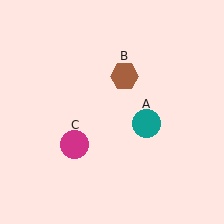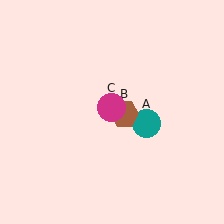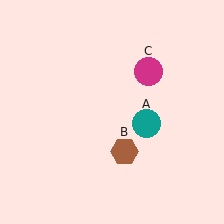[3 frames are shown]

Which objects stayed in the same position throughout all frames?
Teal circle (object A) remained stationary.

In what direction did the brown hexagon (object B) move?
The brown hexagon (object B) moved down.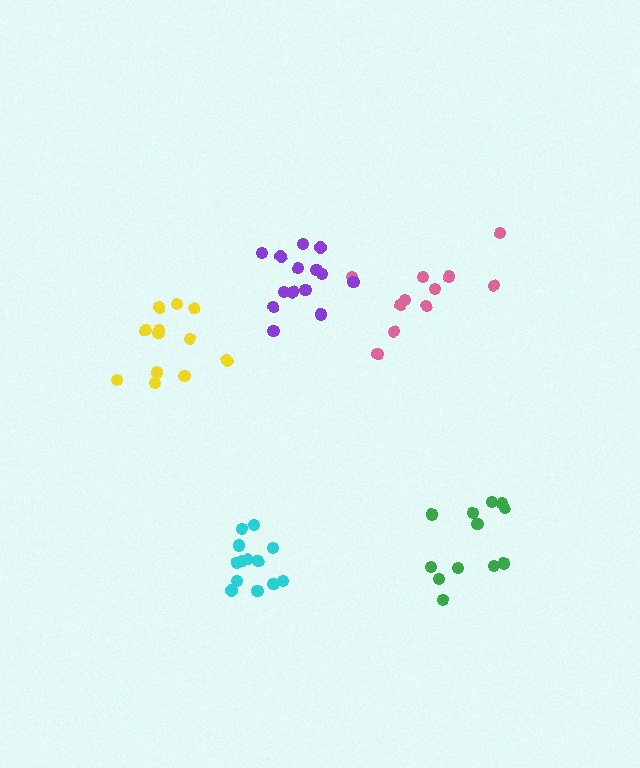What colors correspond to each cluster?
The clusters are colored: green, yellow, cyan, pink, purple.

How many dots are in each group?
Group 1: 12 dots, Group 2: 12 dots, Group 3: 13 dots, Group 4: 11 dots, Group 5: 14 dots (62 total).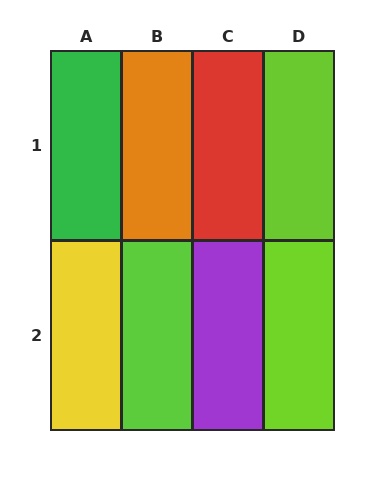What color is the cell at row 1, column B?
Orange.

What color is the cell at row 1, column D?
Lime.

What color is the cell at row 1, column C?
Red.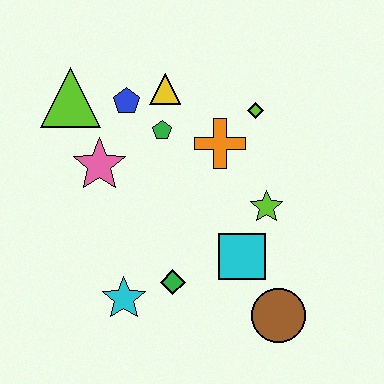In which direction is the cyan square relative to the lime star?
The cyan square is below the lime star.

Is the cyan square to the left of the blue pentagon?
No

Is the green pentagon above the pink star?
Yes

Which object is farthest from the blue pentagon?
The brown circle is farthest from the blue pentagon.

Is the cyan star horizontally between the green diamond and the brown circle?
No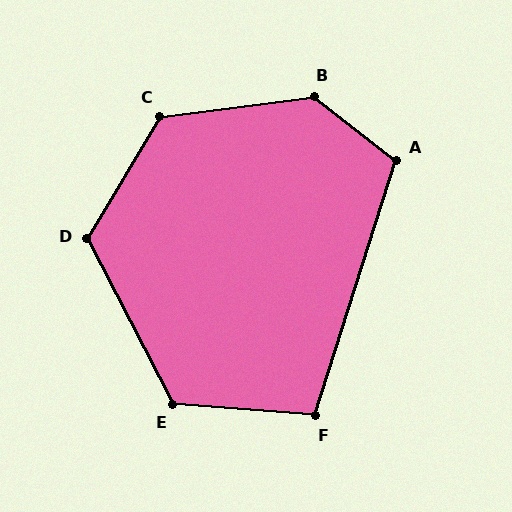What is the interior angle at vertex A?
Approximately 110 degrees (obtuse).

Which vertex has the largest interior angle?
B, at approximately 135 degrees.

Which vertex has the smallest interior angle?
F, at approximately 103 degrees.